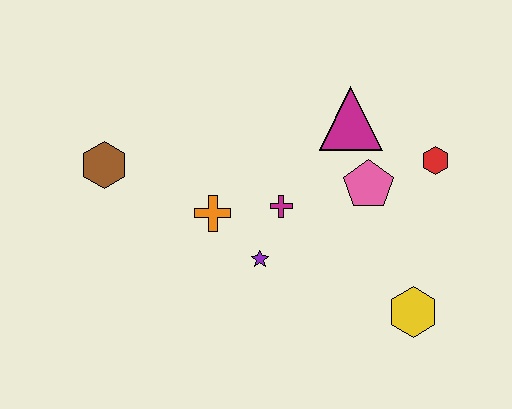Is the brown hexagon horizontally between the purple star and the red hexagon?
No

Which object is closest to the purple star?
The magenta cross is closest to the purple star.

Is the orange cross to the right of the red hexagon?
No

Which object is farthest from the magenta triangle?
The brown hexagon is farthest from the magenta triangle.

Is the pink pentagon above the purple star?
Yes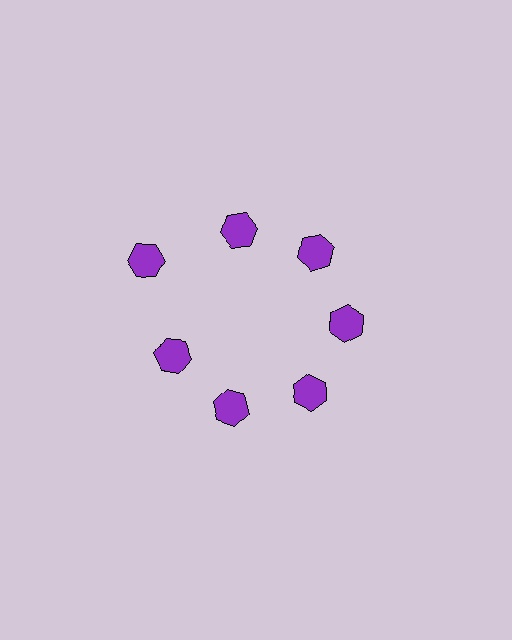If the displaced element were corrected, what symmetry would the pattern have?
It would have 7-fold rotational symmetry — the pattern would map onto itself every 51 degrees.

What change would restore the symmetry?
The symmetry would be restored by moving it inward, back onto the ring so that all 7 hexagons sit at equal angles and equal distance from the center.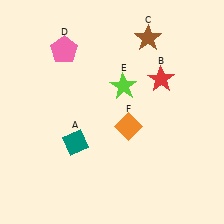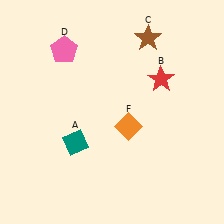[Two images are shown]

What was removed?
The lime star (E) was removed in Image 2.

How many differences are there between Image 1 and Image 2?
There is 1 difference between the two images.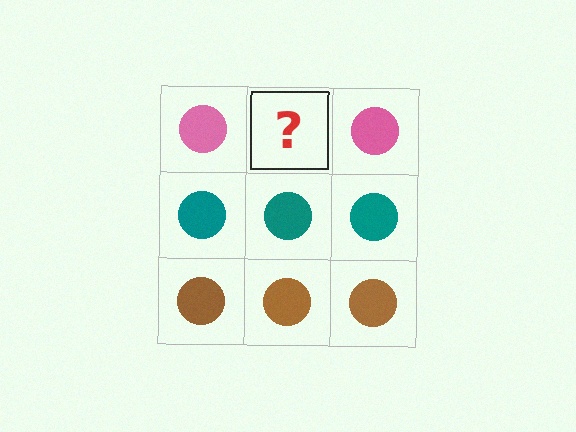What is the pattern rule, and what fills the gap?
The rule is that each row has a consistent color. The gap should be filled with a pink circle.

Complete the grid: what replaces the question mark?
The question mark should be replaced with a pink circle.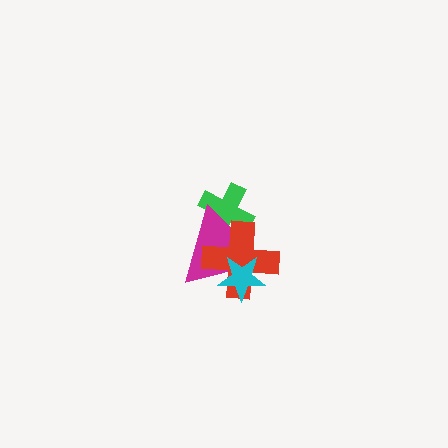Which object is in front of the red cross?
The cyan star is in front of the red cross.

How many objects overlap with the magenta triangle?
3 objects overlap with the magenta triangle.